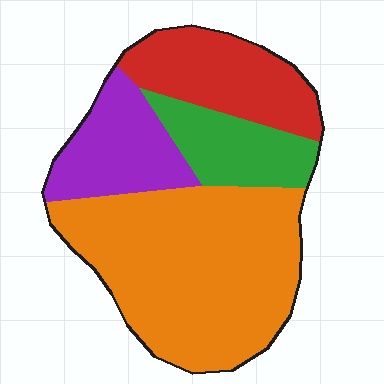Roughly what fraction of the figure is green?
Green covers about 15% of the figure.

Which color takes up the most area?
Orange, at roughly 50%.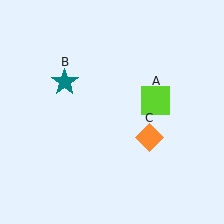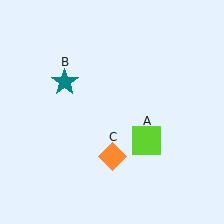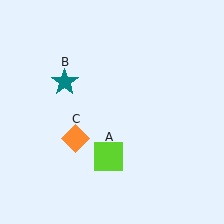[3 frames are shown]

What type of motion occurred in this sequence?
The lime square (object A), orange diamond (object C) rotated clockwise around the center of the scene.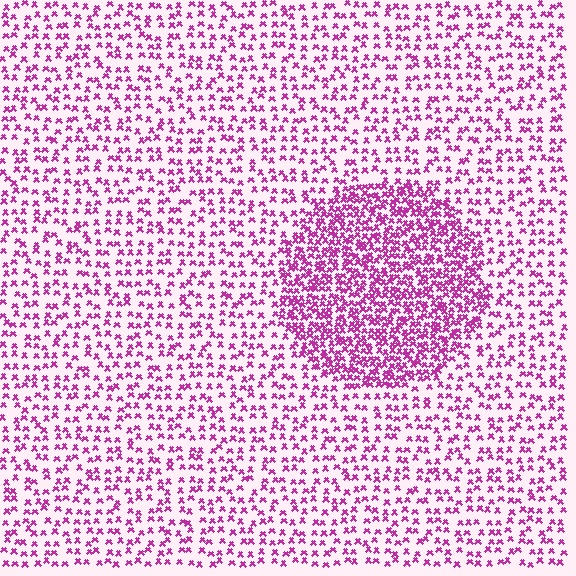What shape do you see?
I see a circle.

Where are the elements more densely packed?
The elements are more densely packed inside the circle boundary.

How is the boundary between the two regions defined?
The boundary is defined by a change in element density (approximately 2.3x ratio). All elements are the same color, size, and shape.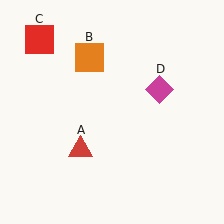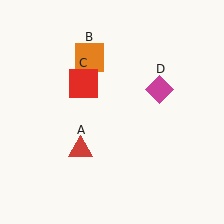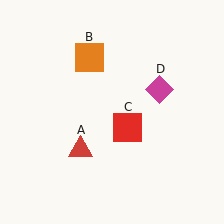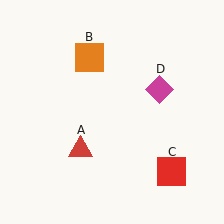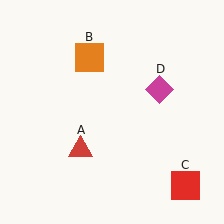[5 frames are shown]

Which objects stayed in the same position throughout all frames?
Red triangle (object A) and orange square (object B) and magenta diamond (object D) remained stationary.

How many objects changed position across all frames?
1 object changed position: red square (object C).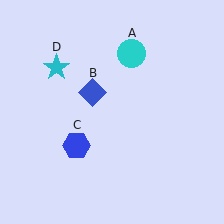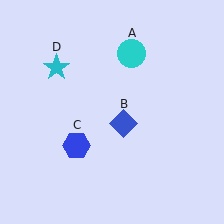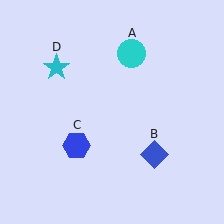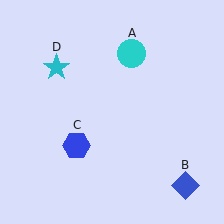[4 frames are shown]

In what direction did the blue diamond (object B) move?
The blue diamond (object B) moved down and to the right.